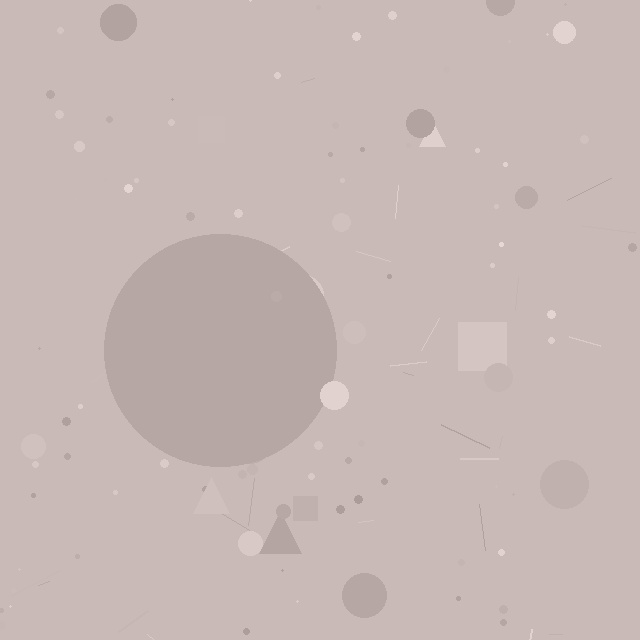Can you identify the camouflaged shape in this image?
The camouflaged shape is a circle.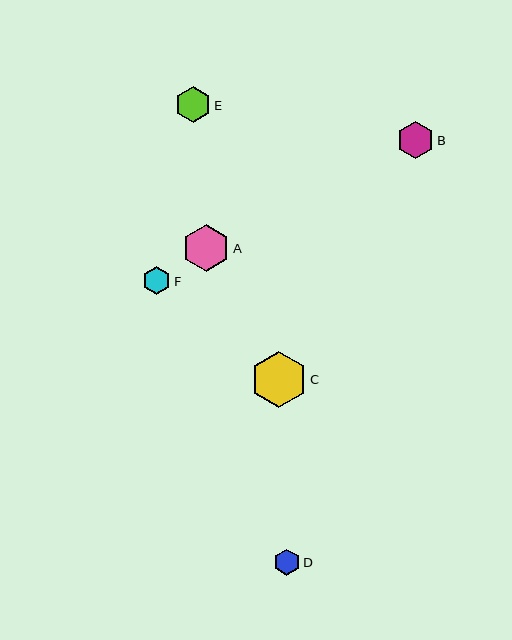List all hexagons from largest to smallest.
From largest to smallest: C, A, B, E, F, D.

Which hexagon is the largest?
Hexagon C is the largest with a size of approximately 56 pixels.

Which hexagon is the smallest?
Hexagon D is the smallest with a size of approximately 26 pixels.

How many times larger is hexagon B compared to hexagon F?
Hexagon B is approximately 1.3 times the size of hexagon F.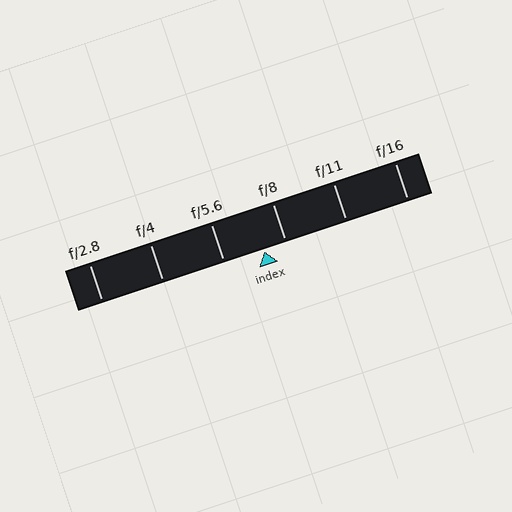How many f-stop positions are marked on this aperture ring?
There are 6 f-stop positions marked.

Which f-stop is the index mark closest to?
The index mark is closest to f/8.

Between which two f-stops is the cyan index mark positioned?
The index mark is between f/5.6 and f/8.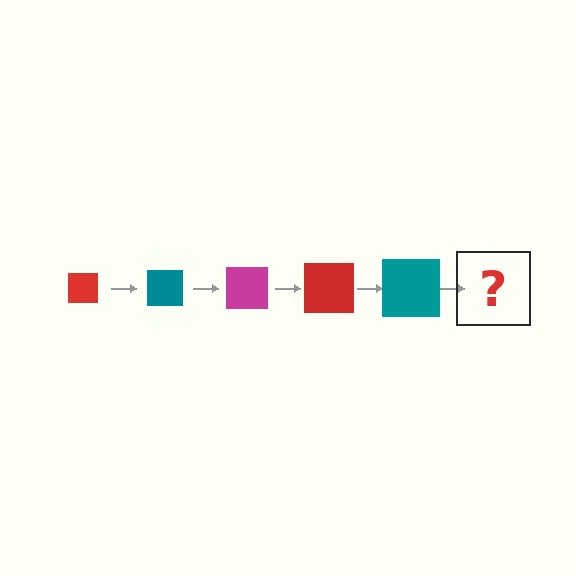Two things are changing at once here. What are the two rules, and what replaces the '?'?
The two rules are that the square grows larger each step and the color cycles through red, teal, and magenta. The '?' should be a magenta square, larger than the previous one.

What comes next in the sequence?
The next element should be a magenta square, larger than the previous one.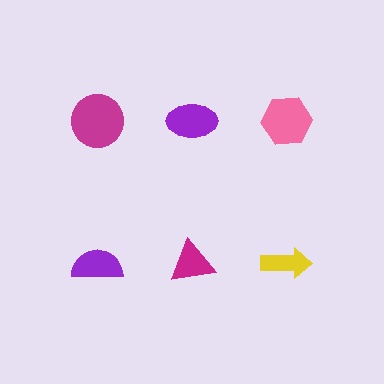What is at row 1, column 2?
A purple ellipse.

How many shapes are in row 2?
3 shapes.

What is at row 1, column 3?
A pink hexagon.